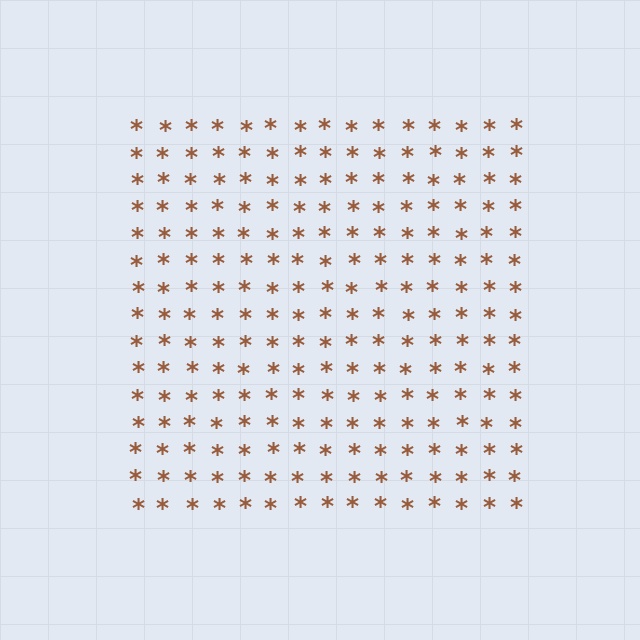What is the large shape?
The large shape is a square.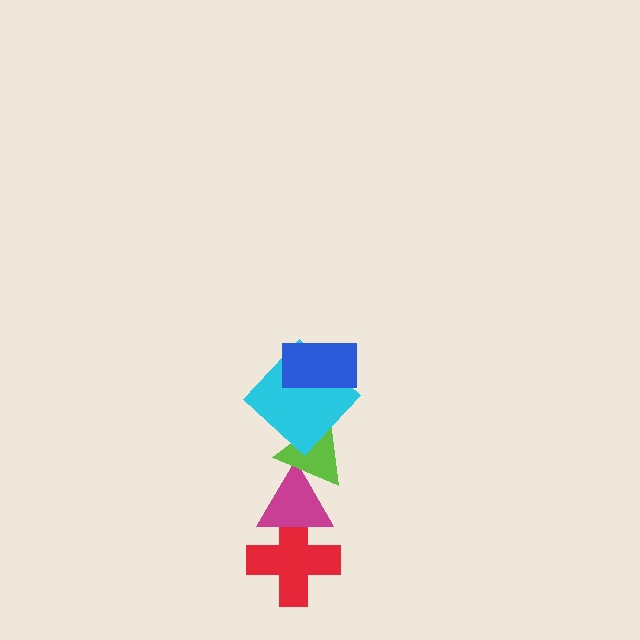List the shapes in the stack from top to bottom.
From top to bottom: the blue rectangle, the cyan diamond, the lime triangle, the magenta triangle, the red cross.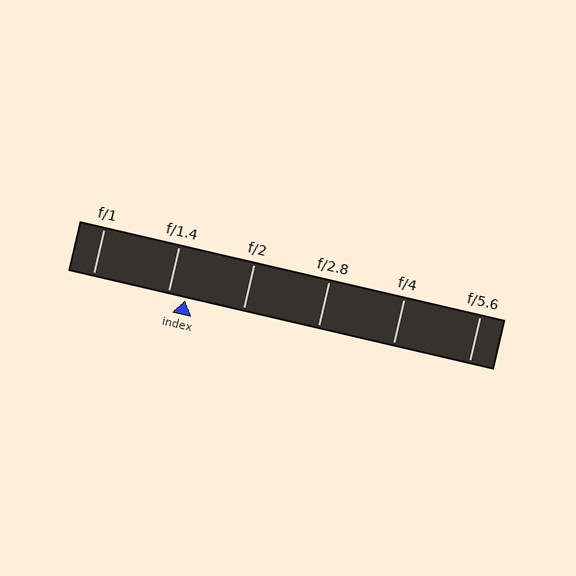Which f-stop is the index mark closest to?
The index mark is closest to f/1.4.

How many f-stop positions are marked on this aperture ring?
There are 6 f-stop positions marked.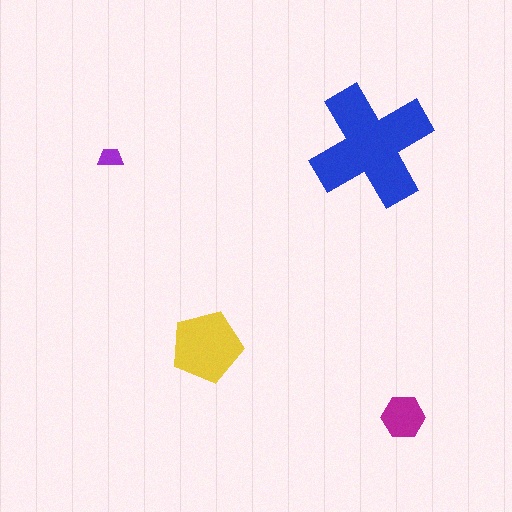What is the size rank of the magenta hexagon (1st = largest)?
3rd.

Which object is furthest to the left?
The purple trapezoid is leftmost.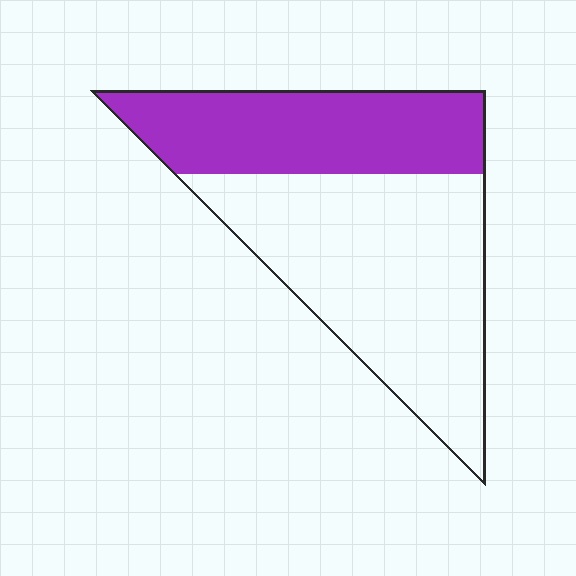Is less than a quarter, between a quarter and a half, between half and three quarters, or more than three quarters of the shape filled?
Between a quarter and a half.